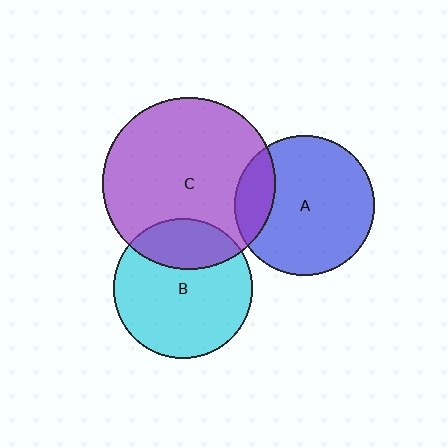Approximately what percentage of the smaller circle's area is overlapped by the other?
Approximately 15%.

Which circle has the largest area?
Circle C (purple).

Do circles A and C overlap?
Yes.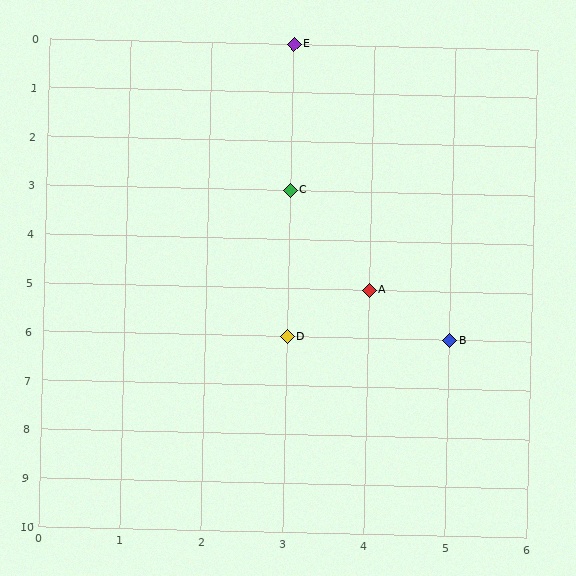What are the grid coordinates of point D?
Point D is at grid coordinates (3, 6).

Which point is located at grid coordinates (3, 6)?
Point D is at (3, 6).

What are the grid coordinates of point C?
Point C is at grid coordinates (3, 3).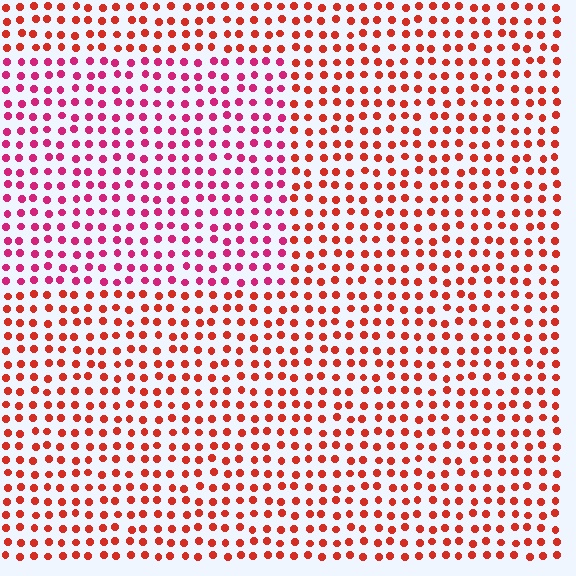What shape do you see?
I see a rectangle.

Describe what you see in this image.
The image is filled with small red elements in a uniform arrangement. A rectangle-shaped region is visible where the elements are tinted to a slightly different hue, forming a subtle color boundary.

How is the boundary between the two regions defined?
The boundary is defined purely by a slight shift in hue (about 34 degrees). Spacing, size, and orientation are identical on both sides.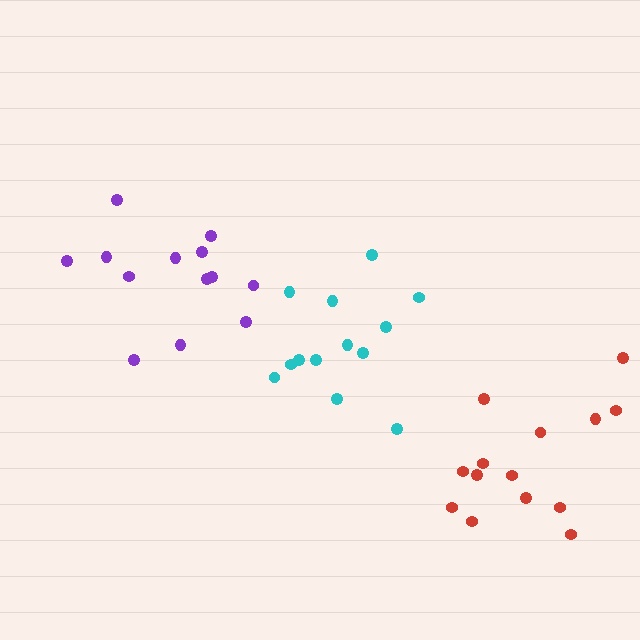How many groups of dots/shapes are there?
There are 3 groups.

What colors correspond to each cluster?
The clusters are colored: cyan, purple, red.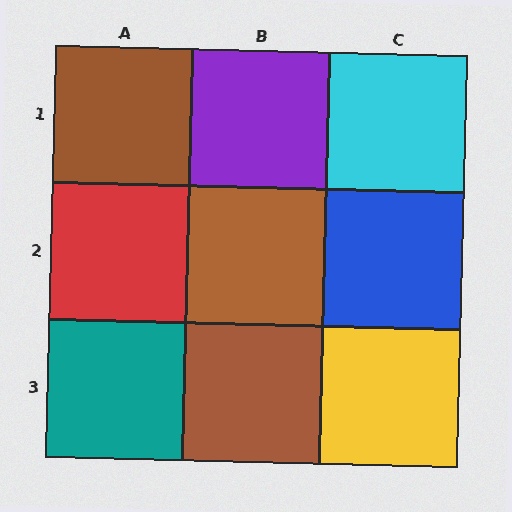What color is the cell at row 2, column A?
Red.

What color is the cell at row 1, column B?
Purple.